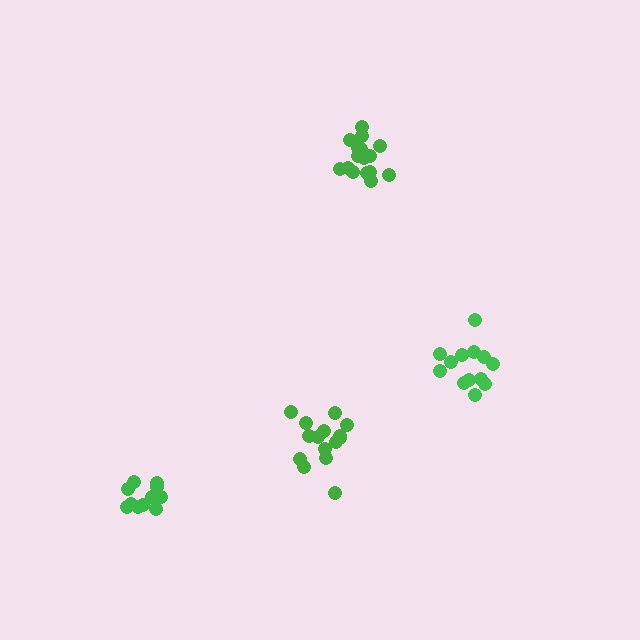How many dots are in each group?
Group 1: 17 dots, Group 2: 11 dots, Group 3: 13 dots, Group 4: 17 dots (58 total).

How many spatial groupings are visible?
There are 4 spatial groupings.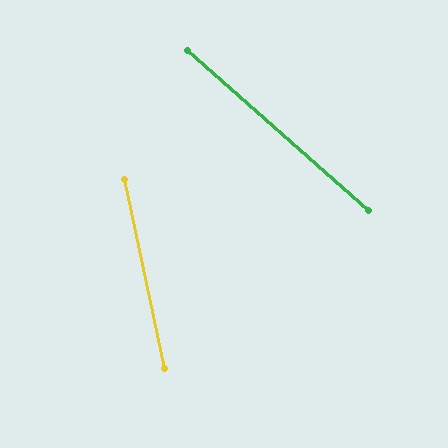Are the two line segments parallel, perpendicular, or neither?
Neither parallel nor perpendicular — they differ by about 37°.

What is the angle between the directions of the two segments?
Approximately 37 degrees.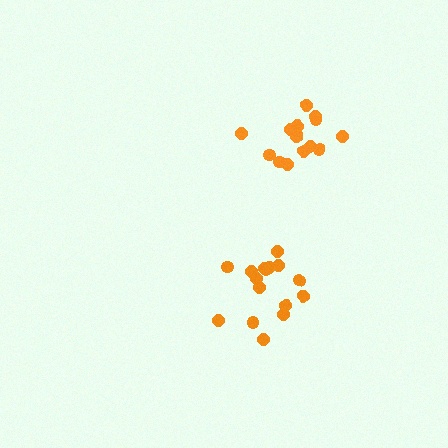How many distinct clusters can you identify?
There are 2 distinct clusters.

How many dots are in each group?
Group 1: 16 dots, Group 2: 15 dots (31 total).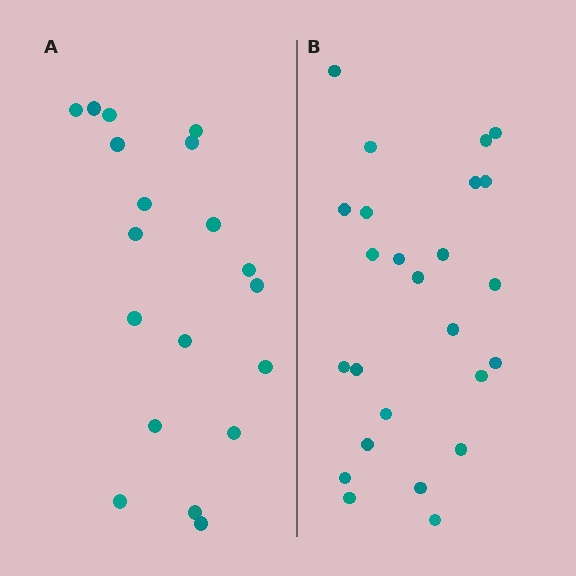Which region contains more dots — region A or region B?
Region B (the right region) has more dots.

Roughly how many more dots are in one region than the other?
Region B has about 6 more dots than region A.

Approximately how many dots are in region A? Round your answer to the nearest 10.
About 20 dots. (The exact count is 19, which rounds to 20.)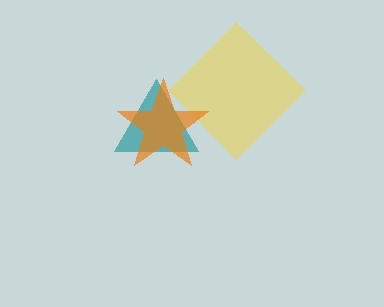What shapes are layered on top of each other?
The layered shapes are: a yellow diamond, a teal triangle, an orange star.